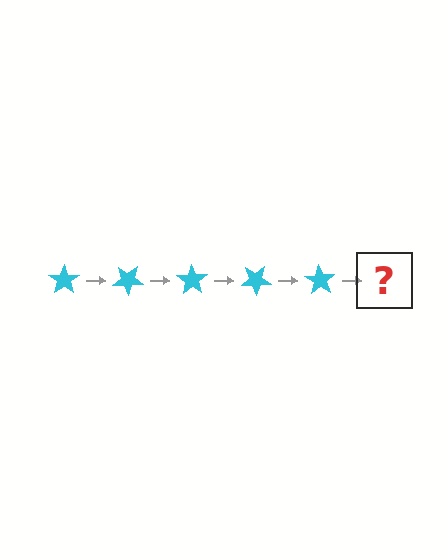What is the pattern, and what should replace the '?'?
The pattern is that the star rotates 35 degrees each step. The '?' should be a cyan star rotated 175 degrees.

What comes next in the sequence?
The next element should be a cyan star rotated 175 degrees.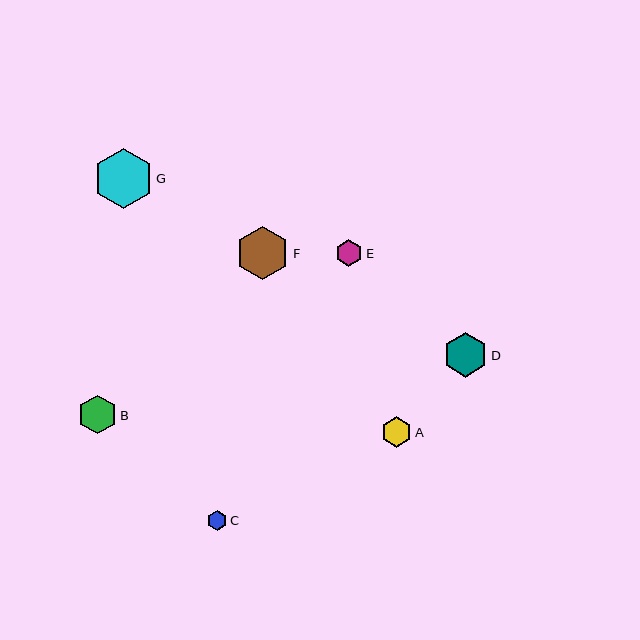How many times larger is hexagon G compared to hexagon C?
Hexagon G is approximately 3.0 times the size of hexagon C.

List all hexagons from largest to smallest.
From largest to smallest: G, F, D, B, A, E, C.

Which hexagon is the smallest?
Hexagon C is the smallest with a size of approximately 20 pixels.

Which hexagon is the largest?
Hexagon G is the largest with a size of approximately 60 pixels.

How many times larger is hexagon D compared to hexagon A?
Hexagon D is approximately 1.4 times the size of hexagon A.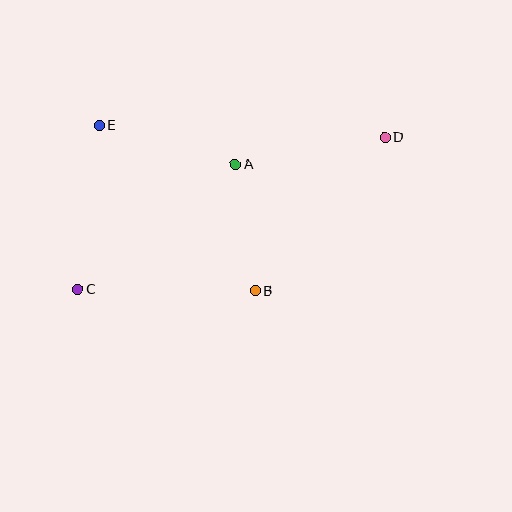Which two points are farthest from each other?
Points C and D are farthest from each other.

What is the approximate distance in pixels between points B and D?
The distance between B and D is approximately 201 pixels.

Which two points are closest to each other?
Points A and B are closest to each other.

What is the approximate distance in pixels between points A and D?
The distance between A and D is approximately 152 pixels.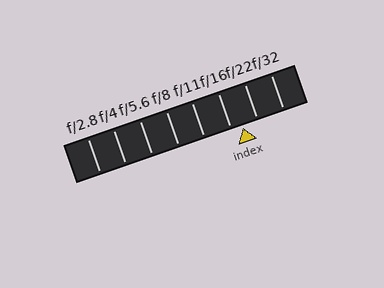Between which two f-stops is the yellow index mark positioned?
The index mark is between f/16 and f/22.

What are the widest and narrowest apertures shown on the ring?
The widest aperture shown is f/2.8 and the narrowest is f/32.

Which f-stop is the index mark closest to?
The index mark is closest to f/16.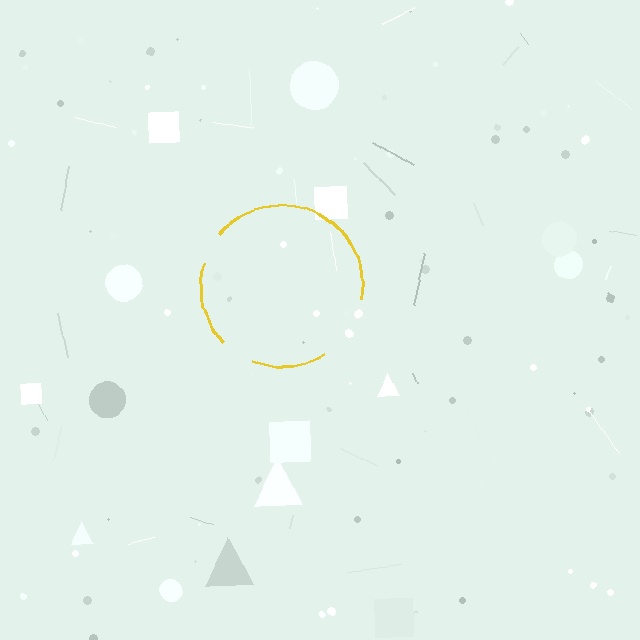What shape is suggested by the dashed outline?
The dashed outline suggests a circle.